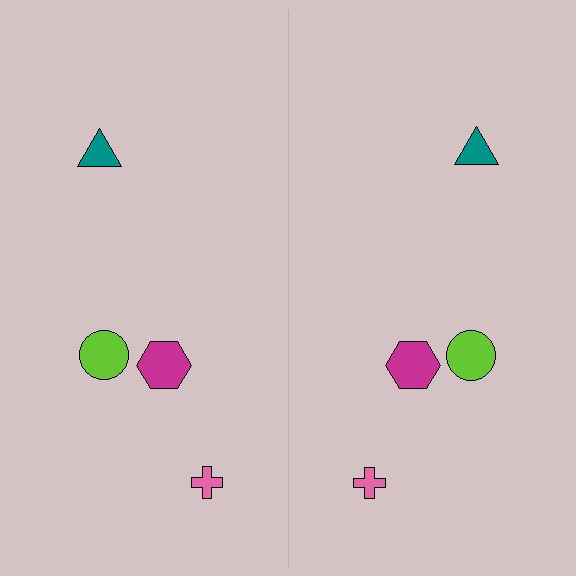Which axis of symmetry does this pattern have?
The pattern has a vertical axis of symmetry running through the center of the image.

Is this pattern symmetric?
Yes, this pattern has bilateral (reflection) symmetry.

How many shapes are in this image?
There are 8 shapes in this image.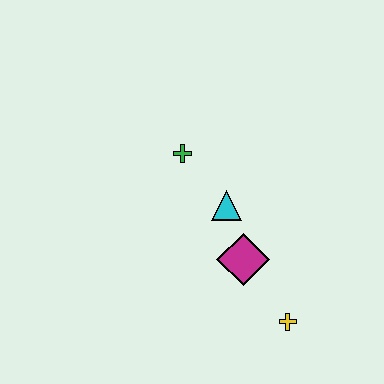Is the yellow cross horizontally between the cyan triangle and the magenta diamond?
No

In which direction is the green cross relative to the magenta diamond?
The green cross is above the magenta diamond.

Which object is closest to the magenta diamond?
The cyan triangle is closest to the magenta diamond.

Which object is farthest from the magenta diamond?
The green cross is farthest from the magenta diamond.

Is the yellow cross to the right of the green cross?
Yes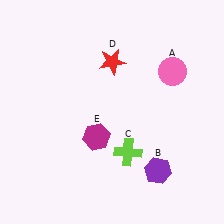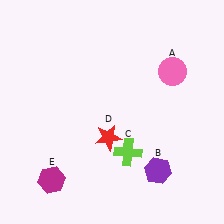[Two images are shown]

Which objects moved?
The objects that moved are: the red star (D), the magenta hexagon (E).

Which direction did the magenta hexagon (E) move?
The magenta hexagon (E) moved left.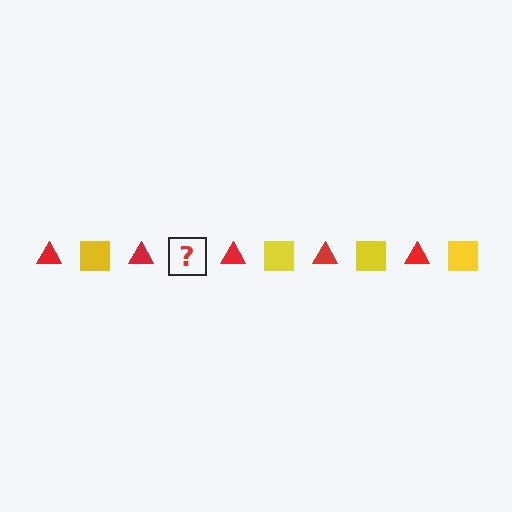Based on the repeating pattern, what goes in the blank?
The blank should be a yellow square.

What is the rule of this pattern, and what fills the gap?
The rule is that the pattern alternates between red triangle and yellow square. The gap should be filled with a yellow square.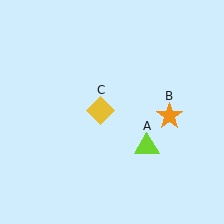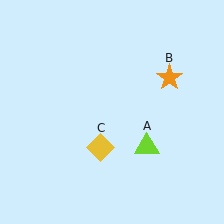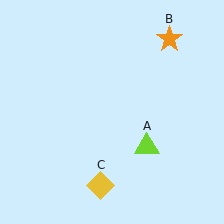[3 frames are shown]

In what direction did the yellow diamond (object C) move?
The yellow diamond (object C) moved down.